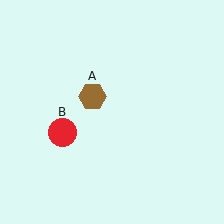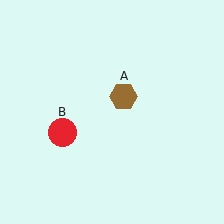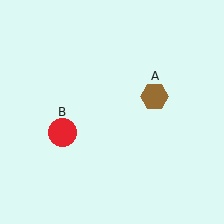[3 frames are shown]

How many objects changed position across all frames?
1 object changed position: brown hexagon (object A).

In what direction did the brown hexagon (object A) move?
The brown hexagon (object A) moved right.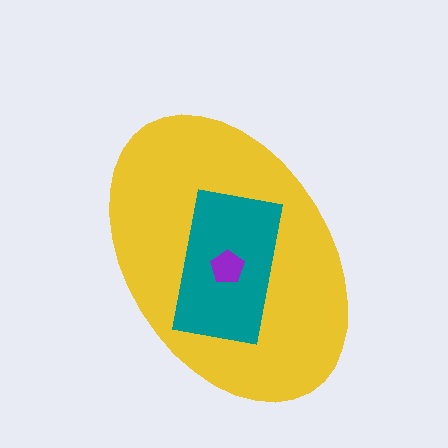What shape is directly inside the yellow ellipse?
The teal rectangle.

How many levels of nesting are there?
3.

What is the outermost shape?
The yellow ellipse.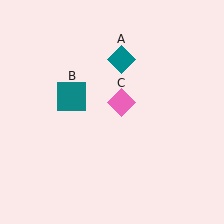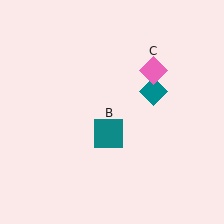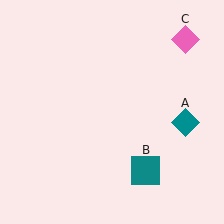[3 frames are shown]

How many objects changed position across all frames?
3 objects changed position: teal diamond (object A), teal square (object B), pink diamond (object C).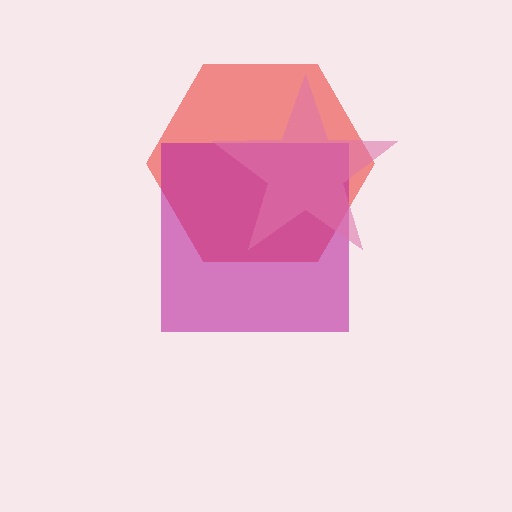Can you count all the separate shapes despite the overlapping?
Yes, there are 3 separate shapes.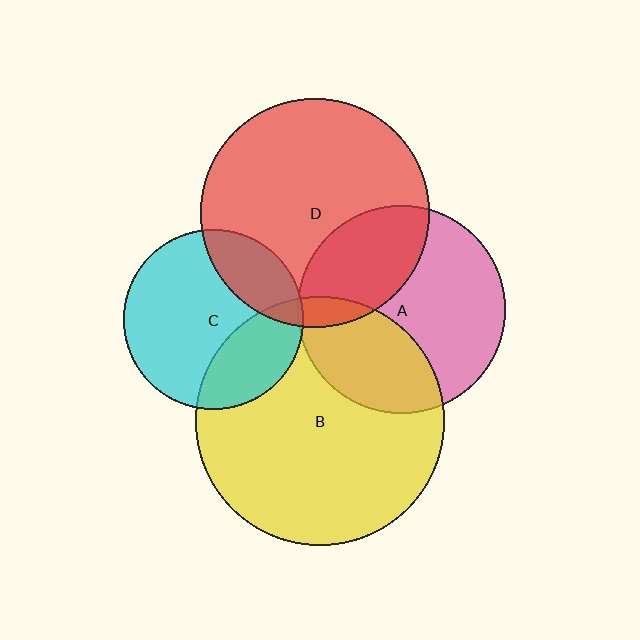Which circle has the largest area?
Circle B (yellow).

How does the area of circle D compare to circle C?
Approximately 1.6 times.